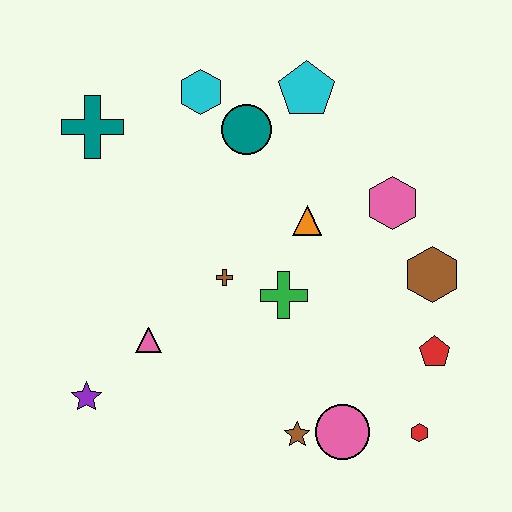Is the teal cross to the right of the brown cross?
No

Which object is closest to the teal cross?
The cyan hexagon is closest to the teal cross.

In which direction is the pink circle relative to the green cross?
The pink circle is below the green cross.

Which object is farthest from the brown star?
The teal cross is farthest from the brown star.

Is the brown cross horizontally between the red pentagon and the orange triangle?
No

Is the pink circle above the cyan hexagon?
No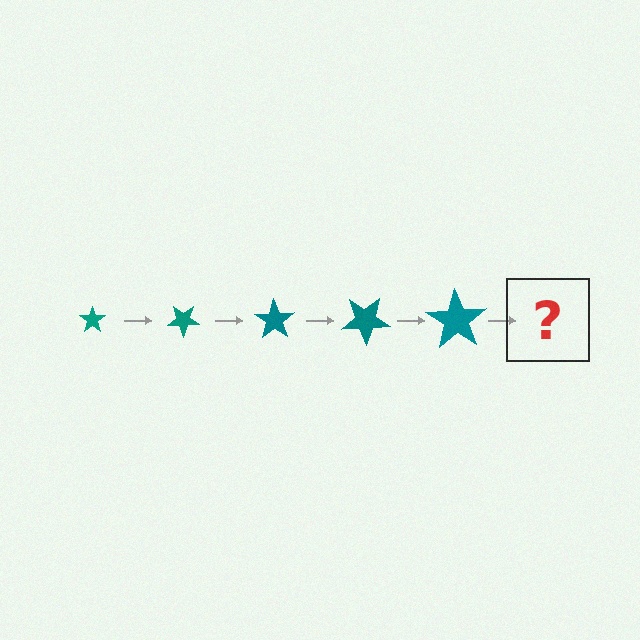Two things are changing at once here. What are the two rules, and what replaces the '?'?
The two rules are that the star grows larger each step and it rotates 35 degrees each step. The '?' should be a star, larger than the previous one and rotated 175 degrees from the start.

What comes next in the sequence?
The next element should be a star, larger than the previous one and rotated 175 degrees from the start.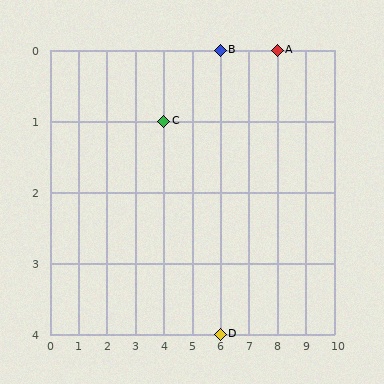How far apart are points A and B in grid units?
Points A and B are 2 columns apart.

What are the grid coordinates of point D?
Point D is at grid coordinates (6, 4).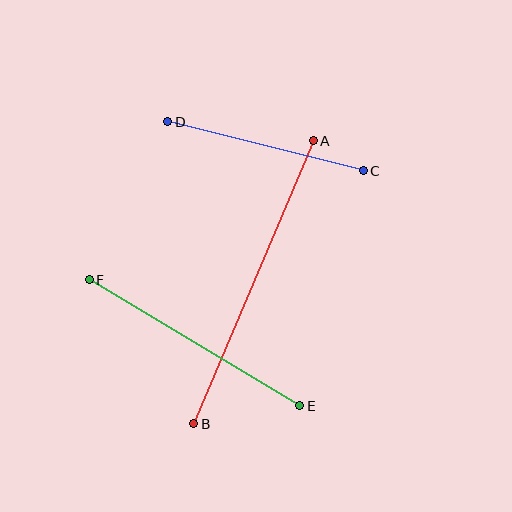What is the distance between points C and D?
The distance is approximately 202 pixels.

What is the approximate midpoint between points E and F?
The midpoint is at approximately (194, 343) pixels.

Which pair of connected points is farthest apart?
Points A and B are farthest apart.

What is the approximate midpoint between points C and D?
The midpoint is at approximately (265, 146) pixels.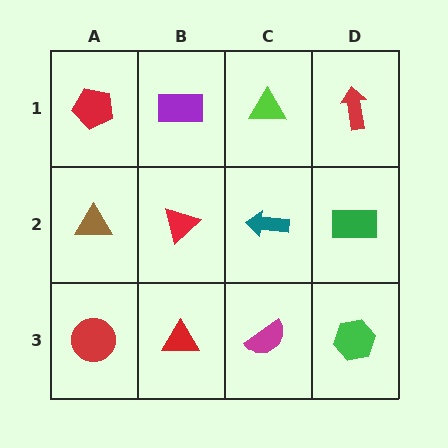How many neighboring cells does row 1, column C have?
3.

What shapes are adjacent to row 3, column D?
A green rectangle (row 2, column D), a magenta semicircle (row 3, column C).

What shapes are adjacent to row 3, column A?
A brown triangle (row 2, column A), a red triangle (row 3, column B).